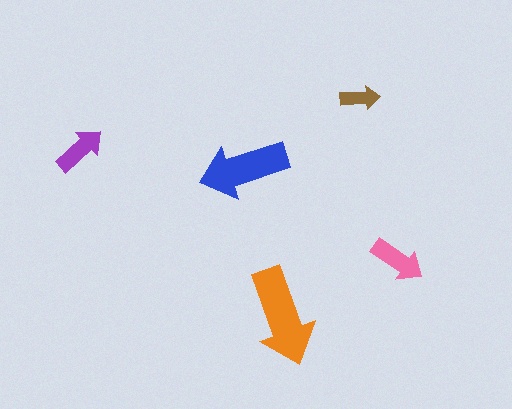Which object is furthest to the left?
The purple arrow is leftmost.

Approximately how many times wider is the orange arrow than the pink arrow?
About 2 times wider.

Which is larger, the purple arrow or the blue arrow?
The blue one.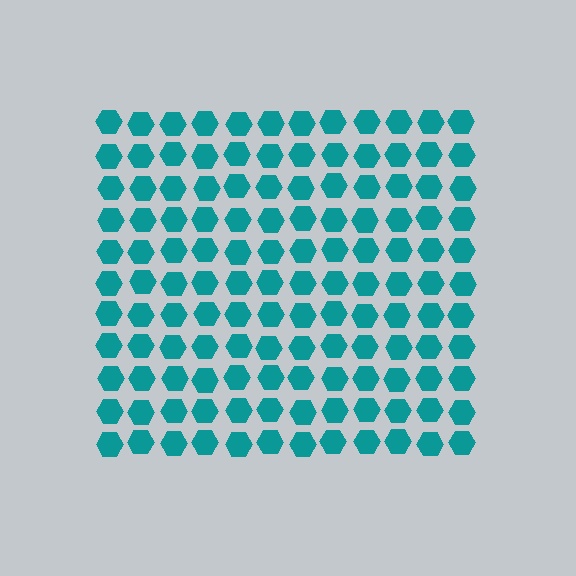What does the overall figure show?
The overall figure shows a square.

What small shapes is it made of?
It is made of small hexagons.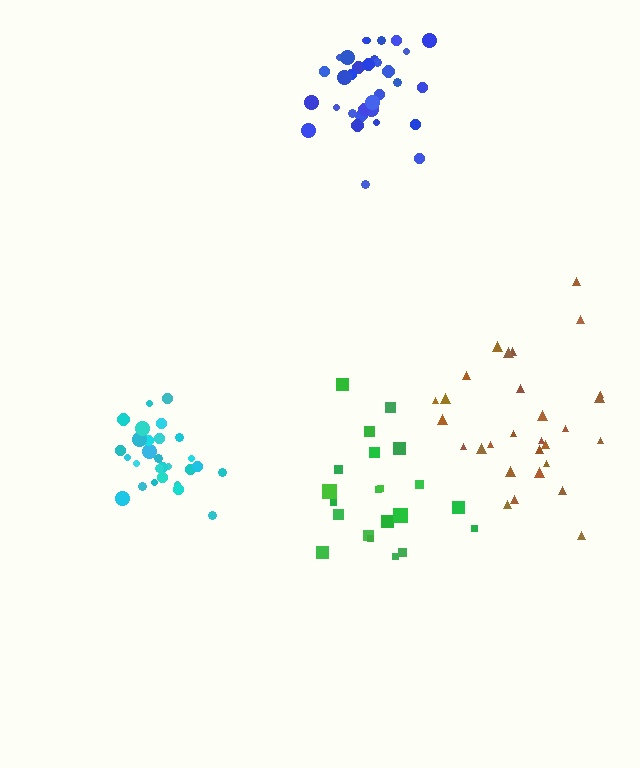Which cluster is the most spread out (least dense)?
Green.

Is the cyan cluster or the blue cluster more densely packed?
Cyan.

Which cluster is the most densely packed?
Cyan.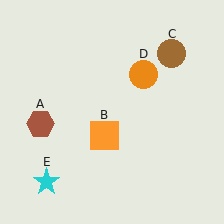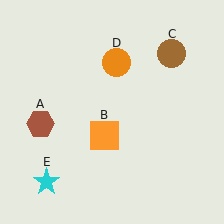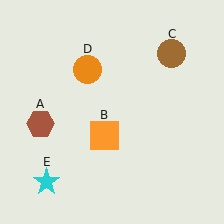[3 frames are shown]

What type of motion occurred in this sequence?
The orange circle (object D) rotated counterclockwise around the center of the scene.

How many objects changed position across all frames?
1 object changed position: orange circle (object D).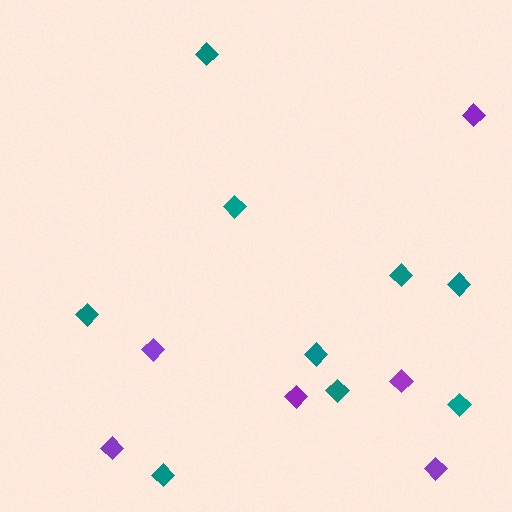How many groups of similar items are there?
There are 2 groups: one group of teal diamonds (9) and one group of purple diamonds (6).